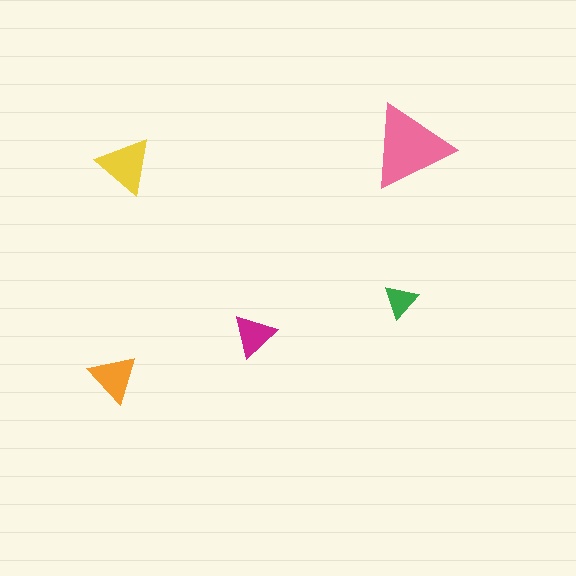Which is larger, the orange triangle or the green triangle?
The orange one.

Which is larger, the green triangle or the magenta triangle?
The magenta one.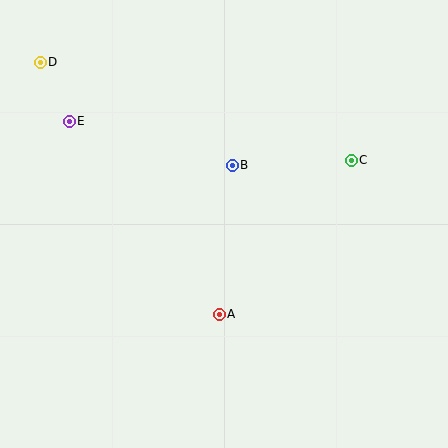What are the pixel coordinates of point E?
Point E is at (69, 121).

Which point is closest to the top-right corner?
Point C is closest to the top-right corner.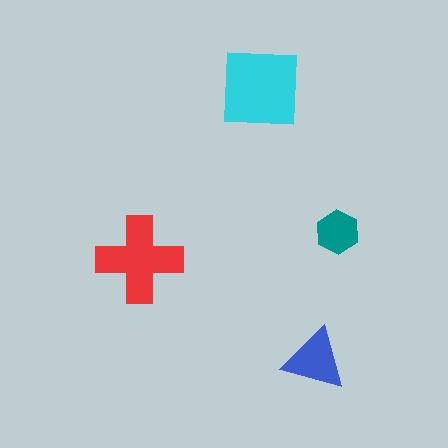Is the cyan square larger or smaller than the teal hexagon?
Larger.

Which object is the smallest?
The teal hexagon.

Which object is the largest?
The cyan square.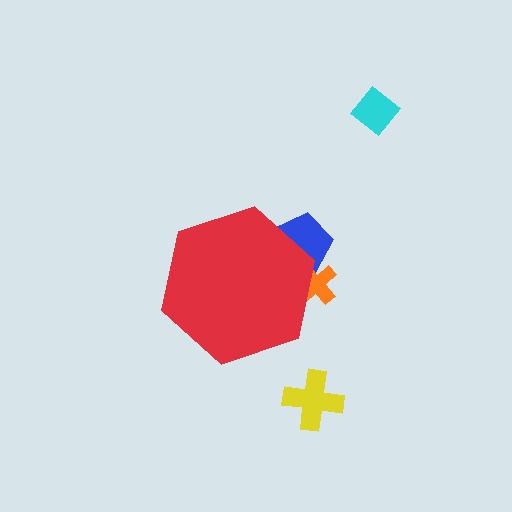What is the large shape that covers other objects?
A red hexagon.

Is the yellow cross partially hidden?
No, the yellow cross is fully visible.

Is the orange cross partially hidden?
Yes, the orange cross is partially hidden behind the red hexagon.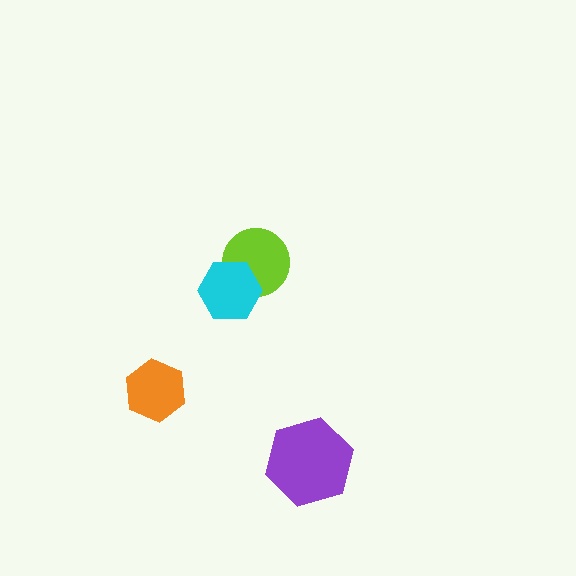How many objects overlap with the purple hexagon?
0 objects overlap with the purple hexagon.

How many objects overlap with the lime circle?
1 object overlaps with the lime circle.